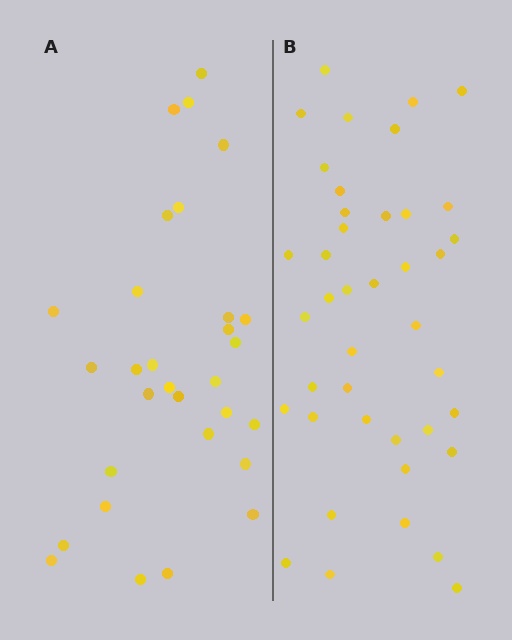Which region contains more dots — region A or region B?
Region B (the right region) has more dots.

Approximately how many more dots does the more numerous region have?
Region B has roughly 12 or so more dots than region A.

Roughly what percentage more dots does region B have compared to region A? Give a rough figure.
About 35% more.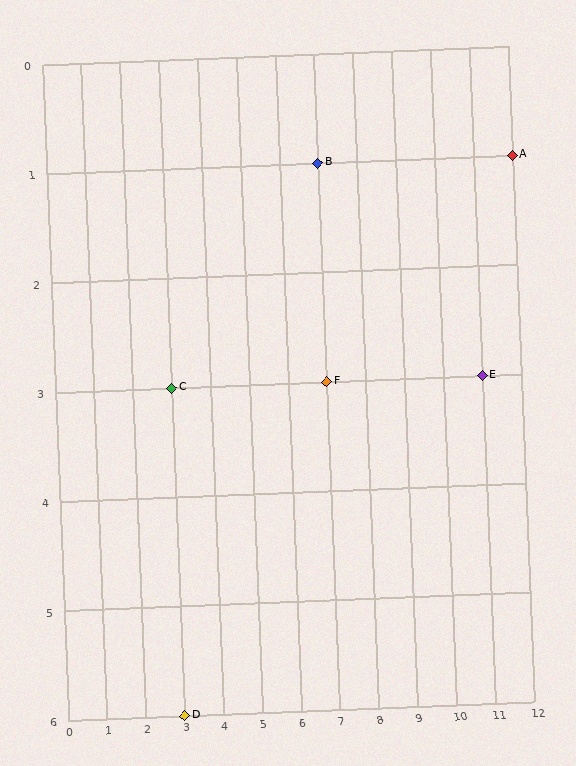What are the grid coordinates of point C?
Point C is at grid coordinates (3, 3).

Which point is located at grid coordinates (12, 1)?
Point A is at (12, 1).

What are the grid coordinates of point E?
Point E is at grid coordinates (11, 3).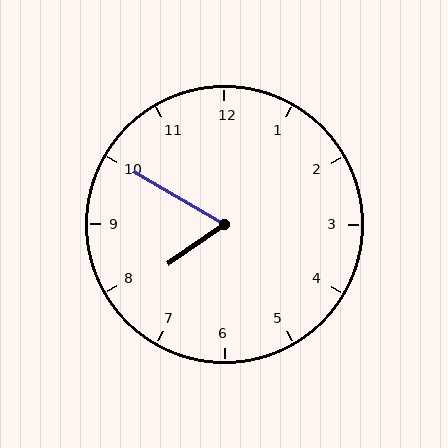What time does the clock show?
7:50.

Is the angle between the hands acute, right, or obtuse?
It is acute.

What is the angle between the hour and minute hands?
Approximately 65 degrees.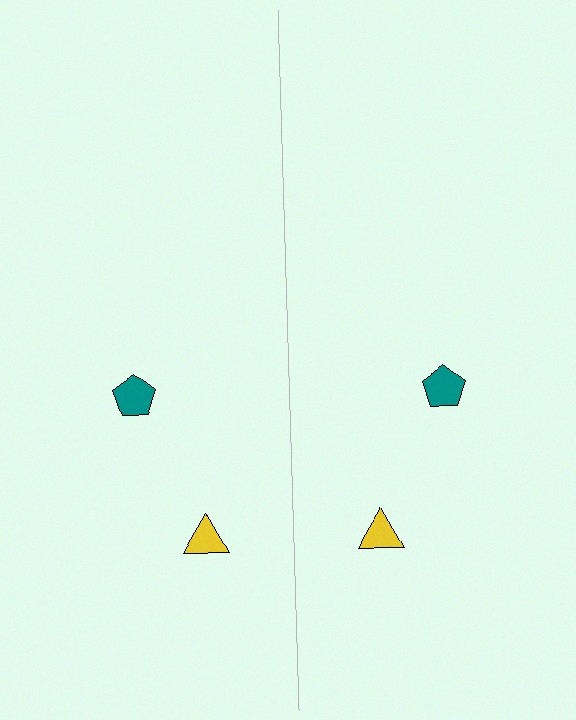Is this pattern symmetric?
Yes, this pattern has bilateral (reflection) symmetry.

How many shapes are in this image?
There are 4 shapes in this image.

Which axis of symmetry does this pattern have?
The pattern has a vertical axis of symmetry running through the center of the image.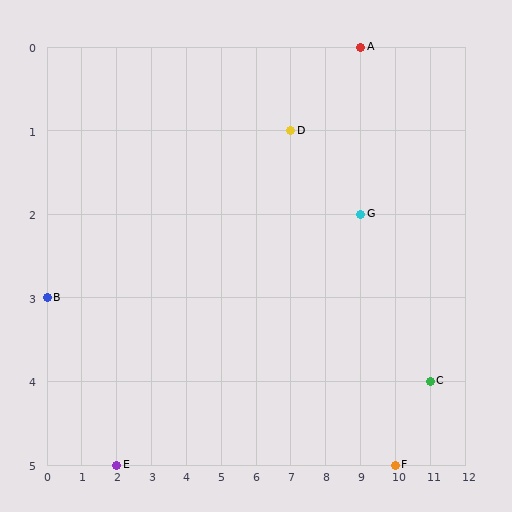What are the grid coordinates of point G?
Point G is at grid coordinates (9, 2).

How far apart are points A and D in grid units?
Points A and D are 2 columns and 1 row apart (about 2.2 grid units diagonally).